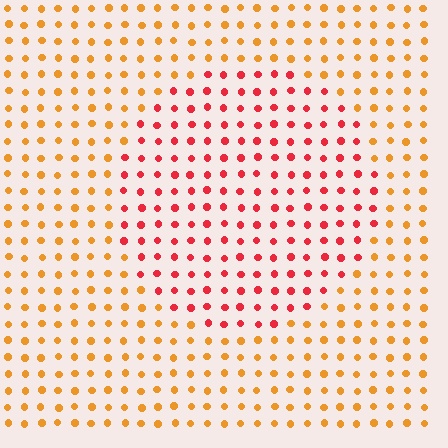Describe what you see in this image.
The image is filled with small orange elements in a uniform arrangement. A circle-shaped region is visible where the elements are tinted to a slightly different hue, forming a subtle color boundary.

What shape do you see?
I see a circle.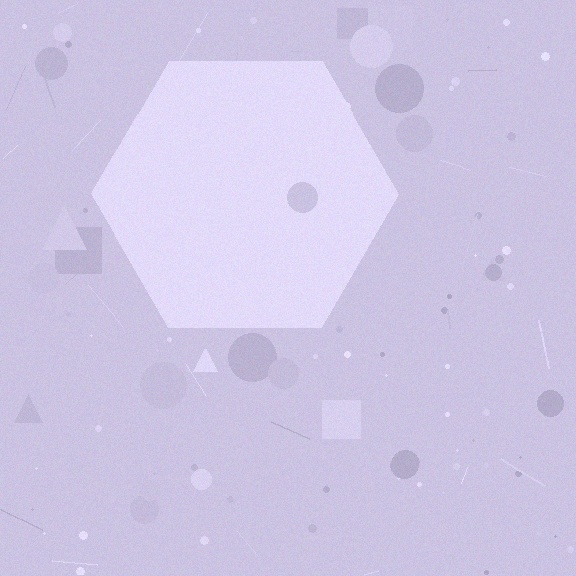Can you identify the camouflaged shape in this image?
The camouflaged shape is a hexagon.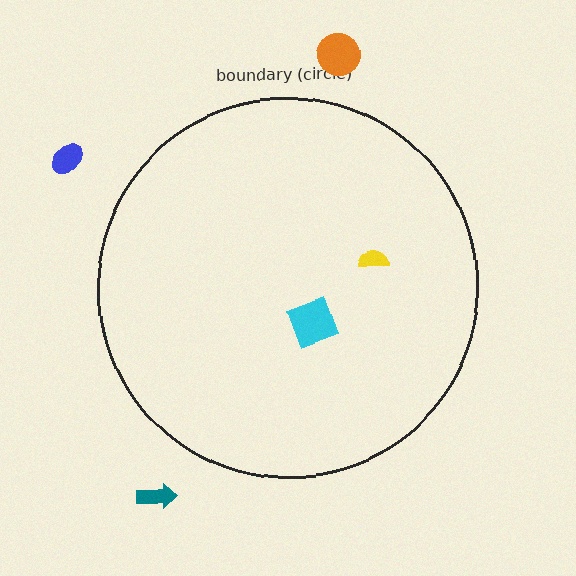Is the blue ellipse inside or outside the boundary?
Outside.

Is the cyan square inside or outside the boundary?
Inside.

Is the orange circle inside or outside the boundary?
Outside.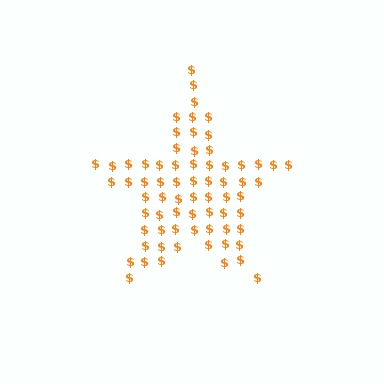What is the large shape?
The large shape is a star.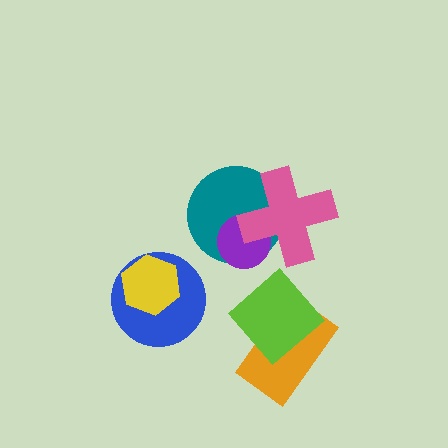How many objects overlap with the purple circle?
2 objects overlap with the purple circle.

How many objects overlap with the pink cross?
2 objects overlap with the pink cross.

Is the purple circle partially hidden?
Yes, it is partially covered by another shape.